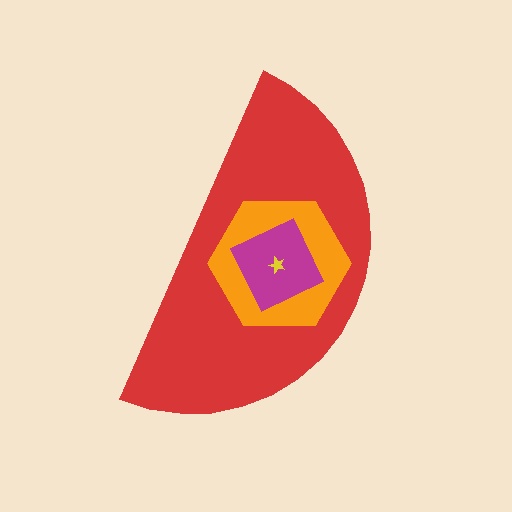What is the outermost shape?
The red semicircle.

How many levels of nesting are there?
4.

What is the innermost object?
The yellow star.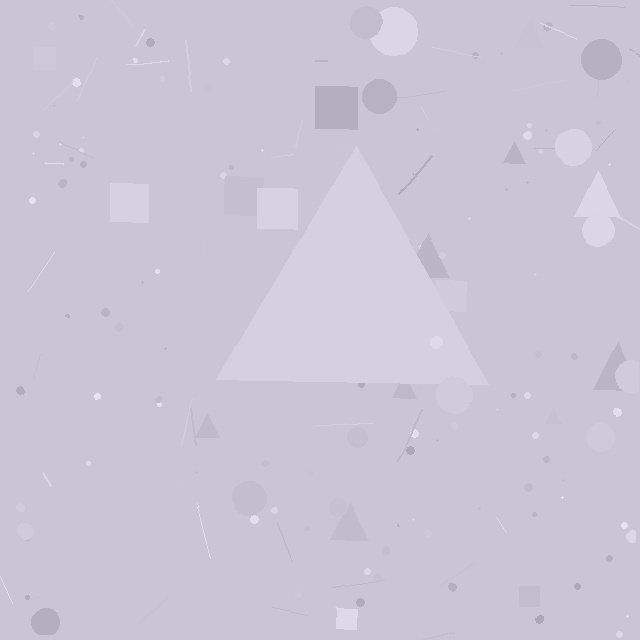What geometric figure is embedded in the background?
A triangle is embedded in the background.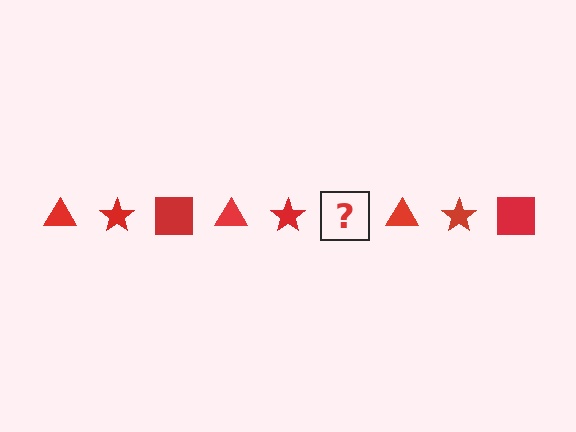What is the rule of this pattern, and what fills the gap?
The rule is that the pattern cycles through triangle, star, square shapes in red. The gap should be filled with a red square.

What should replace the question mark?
The question mark should be replaced with a red square.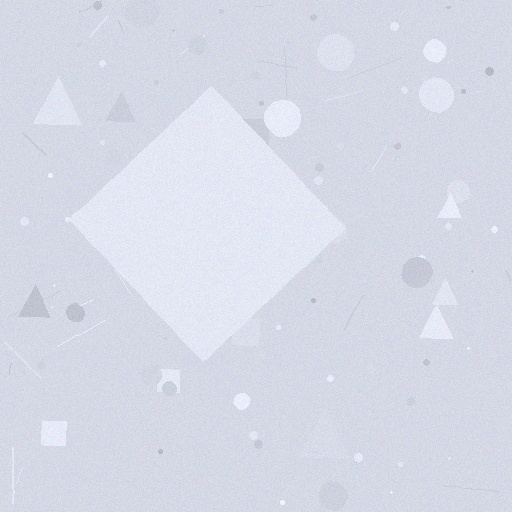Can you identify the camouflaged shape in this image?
The camouflaged shape is a diamond.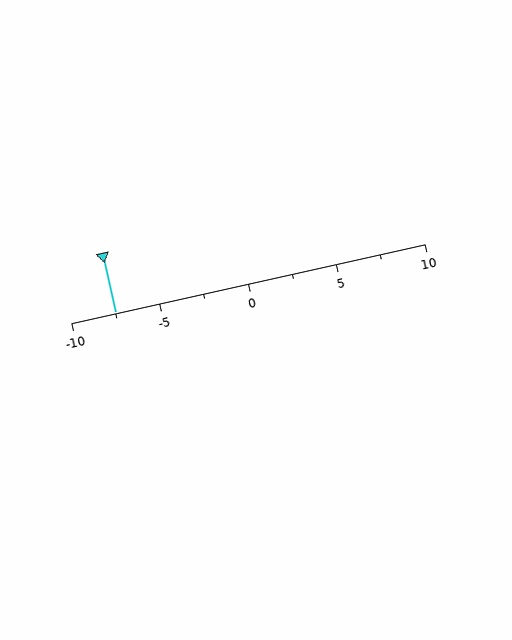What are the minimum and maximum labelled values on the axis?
The axis runs from -10 to 10.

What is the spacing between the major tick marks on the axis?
The major ticks are spaced 5 apart.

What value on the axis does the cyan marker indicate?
The marker indicates approximately -7.5.